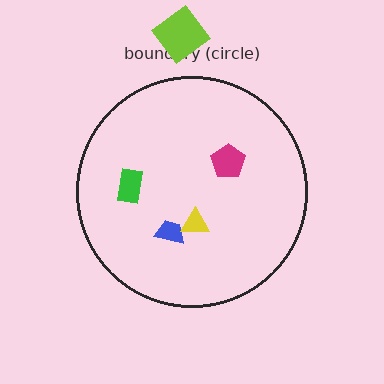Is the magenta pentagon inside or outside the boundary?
Inside.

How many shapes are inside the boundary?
4 inside, 1 outside.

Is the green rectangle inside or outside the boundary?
Inside.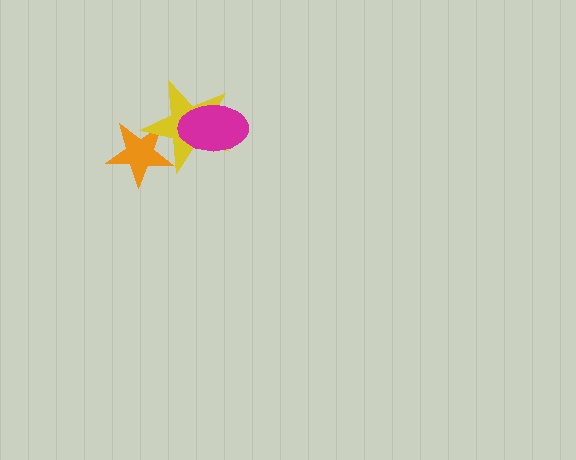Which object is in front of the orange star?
The yellow star is in front of the orange star.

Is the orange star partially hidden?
Yes, it is partially covered by another shape.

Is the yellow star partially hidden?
Yes, it is partially covered by another shape.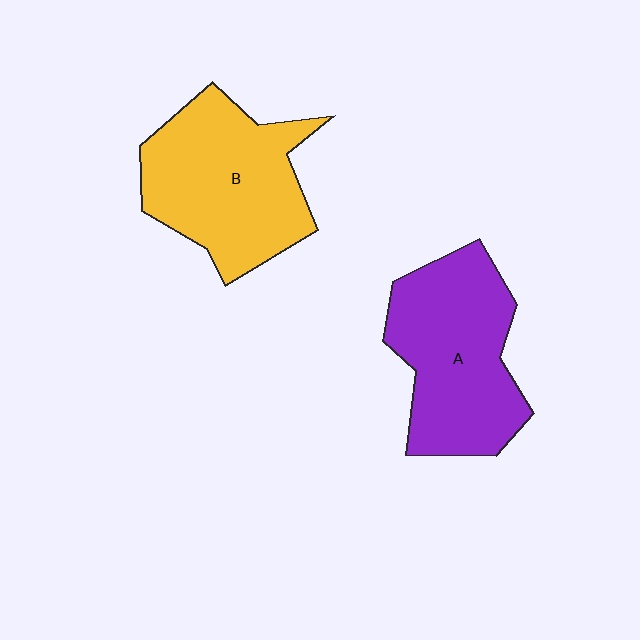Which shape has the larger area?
Shape B (yellow).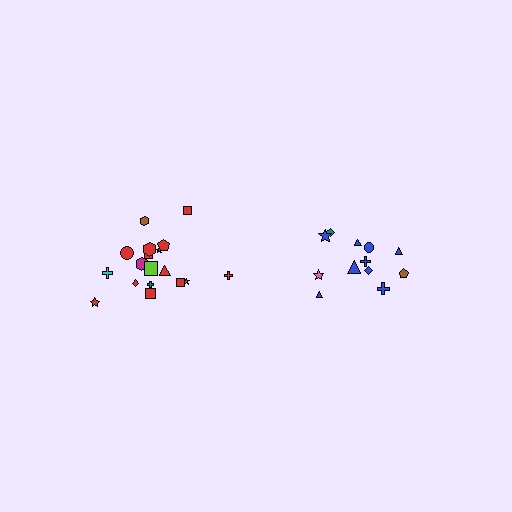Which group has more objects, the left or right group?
The left group.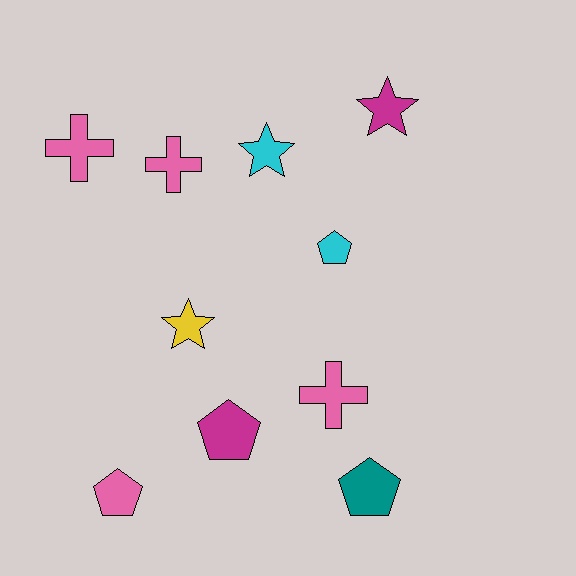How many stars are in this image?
There are 3 stars.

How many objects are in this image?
There are 10 objects.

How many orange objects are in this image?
There are no orange objects.